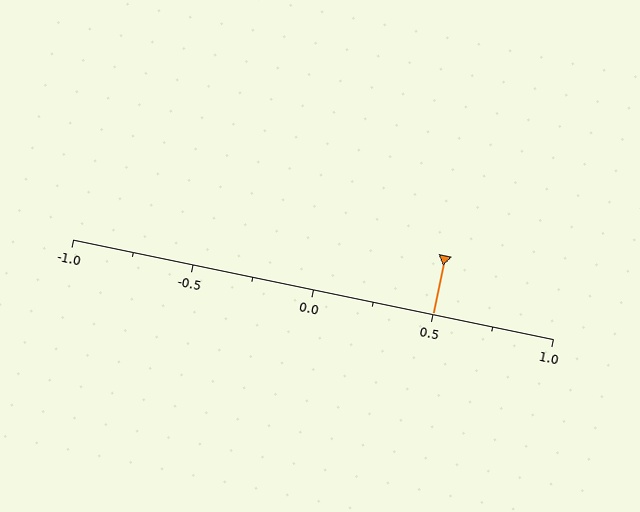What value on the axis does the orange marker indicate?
The marker indicates approximately 0.5.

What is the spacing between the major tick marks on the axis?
The major ticks are spaced 0.5 apart.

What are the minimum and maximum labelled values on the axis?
The axis runs from -1.0 to 1.0.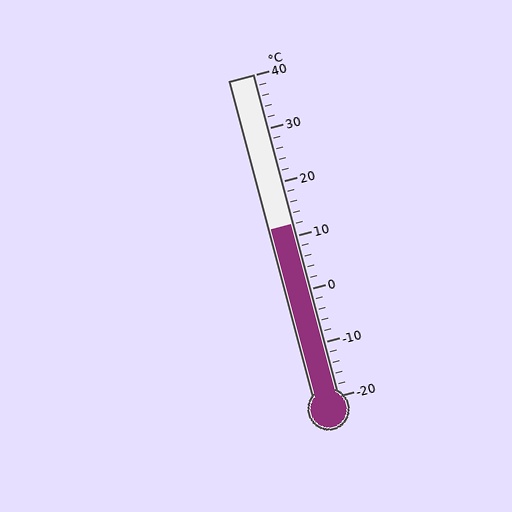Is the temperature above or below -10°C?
The temperature is above -10°C.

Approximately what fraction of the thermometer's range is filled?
The thermometer is filled to approximately 55% of its range.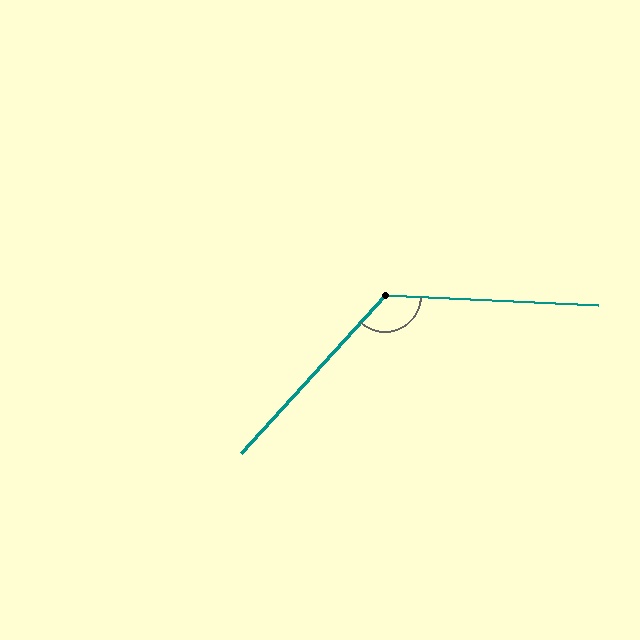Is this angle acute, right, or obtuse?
It is obtuse.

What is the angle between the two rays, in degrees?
Approximately 130 degrees.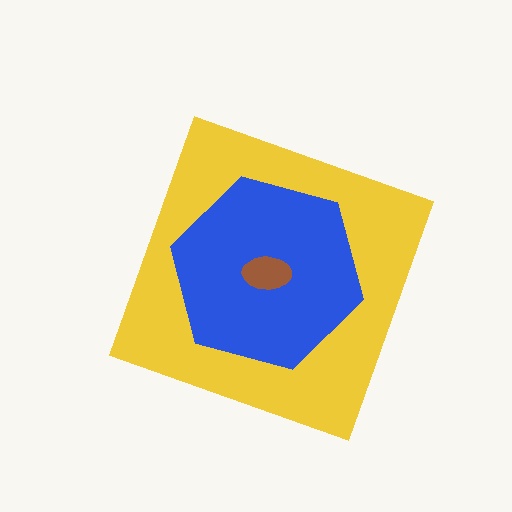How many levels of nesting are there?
3.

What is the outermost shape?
The yellow diamond.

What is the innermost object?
The brown ellipse.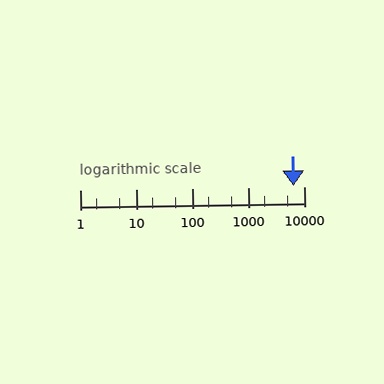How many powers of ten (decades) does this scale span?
The scale spans 4 decades, from 1 to 10000.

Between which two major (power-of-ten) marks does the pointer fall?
The pointer is between 1000 and 10000.